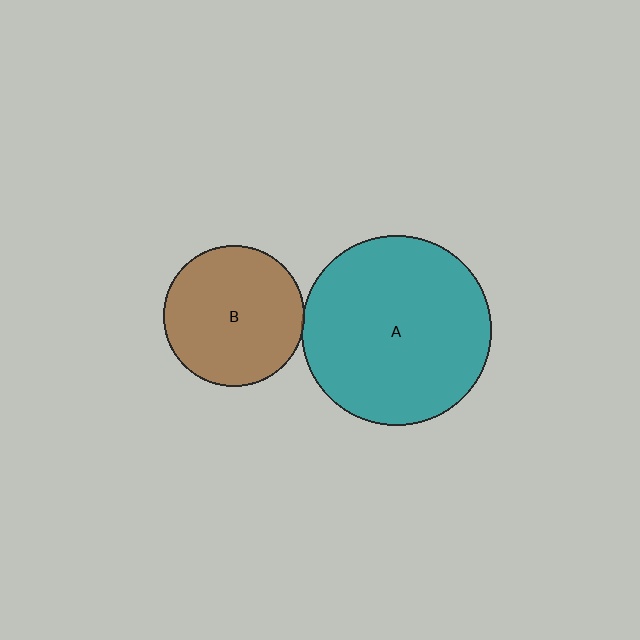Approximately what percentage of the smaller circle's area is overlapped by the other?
Approximately 5%.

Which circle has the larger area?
Circle A (teal).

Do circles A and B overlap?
Yes.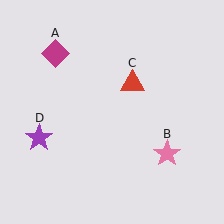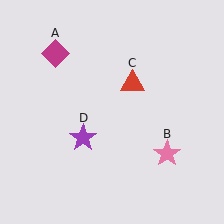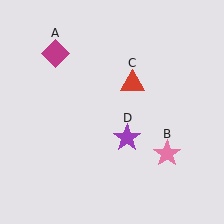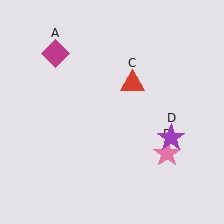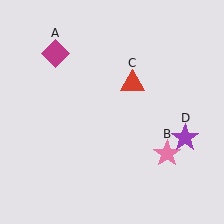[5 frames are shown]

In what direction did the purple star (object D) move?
The purple star (object D) moved right.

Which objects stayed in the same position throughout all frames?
Magenta diamond (object A) and pink star (object B) and red triangle (object C) remained stationary.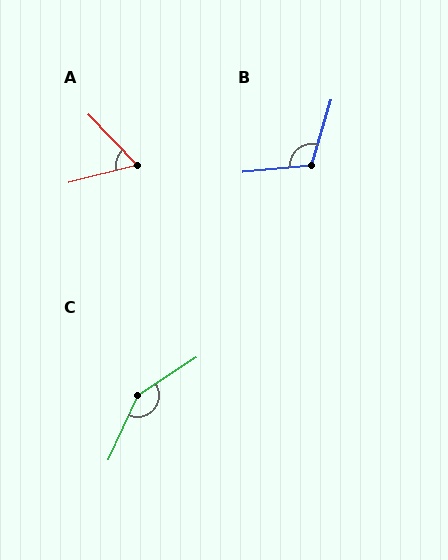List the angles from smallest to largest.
A (61°), B (112°), C (147°).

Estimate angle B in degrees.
Approximately 112 degrees.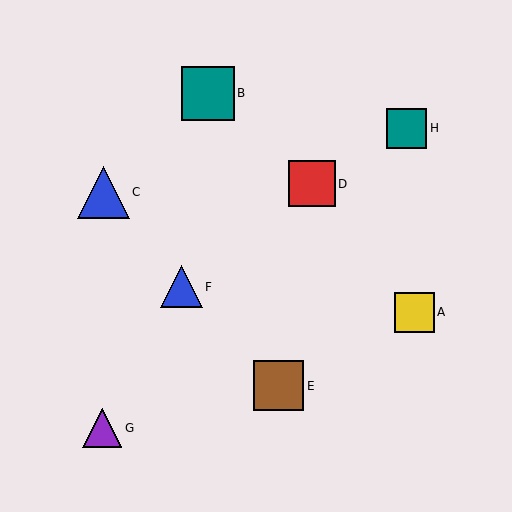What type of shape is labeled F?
Shape F is a blue triangle.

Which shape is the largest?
The teal square (labeled B) is the largest.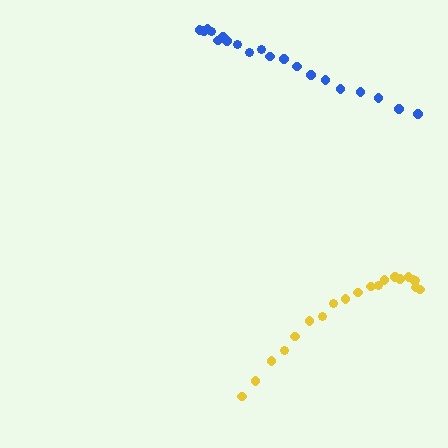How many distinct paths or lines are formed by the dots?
There are 2 distinct paths.